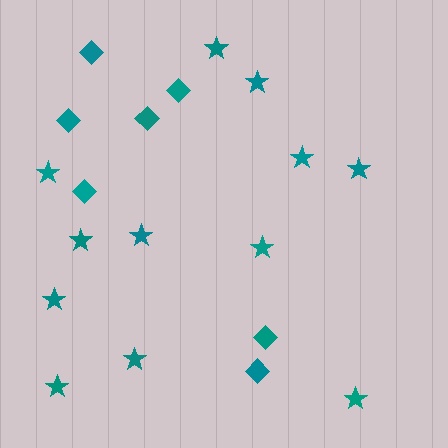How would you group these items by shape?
There are 2 groups: one group of diamonds (7) and one group of stars (12).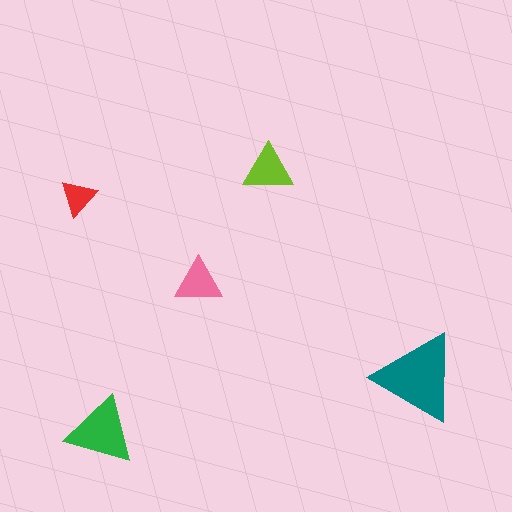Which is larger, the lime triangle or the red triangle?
The lime one.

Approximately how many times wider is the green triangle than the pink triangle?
About 1.5 times wider.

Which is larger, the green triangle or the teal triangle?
The teal one.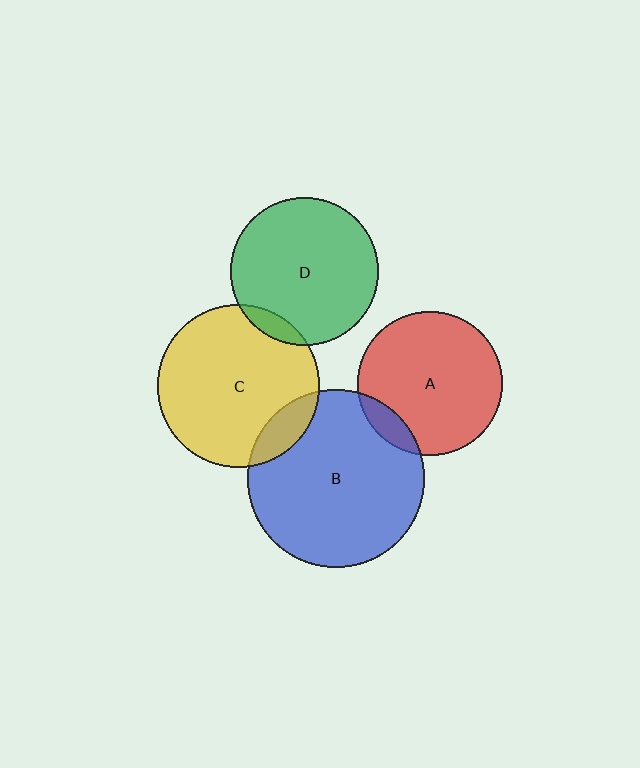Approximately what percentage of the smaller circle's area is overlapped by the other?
Approximately 10%.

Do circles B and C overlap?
Yes.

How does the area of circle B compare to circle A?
Approximately 1.5 times.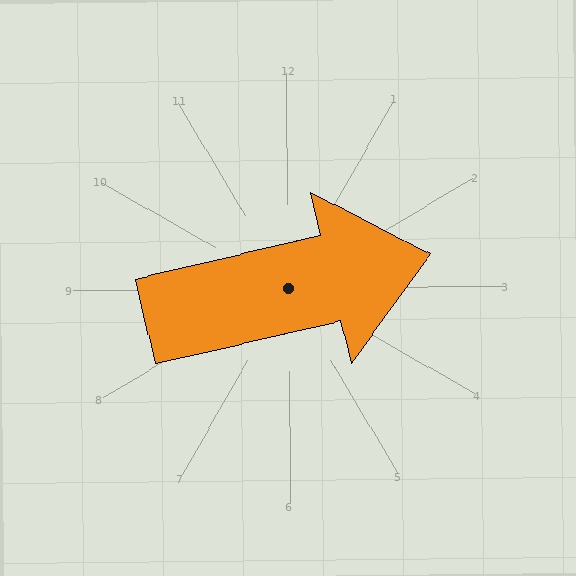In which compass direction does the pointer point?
East.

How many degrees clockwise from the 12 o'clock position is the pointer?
Approximately 77 degrees.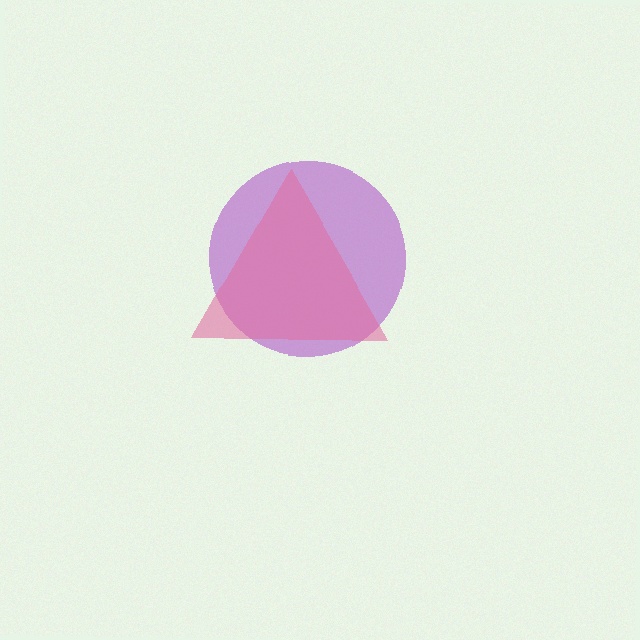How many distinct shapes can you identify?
There are 2 distinct shapes: a purple circle, a pink triangle.